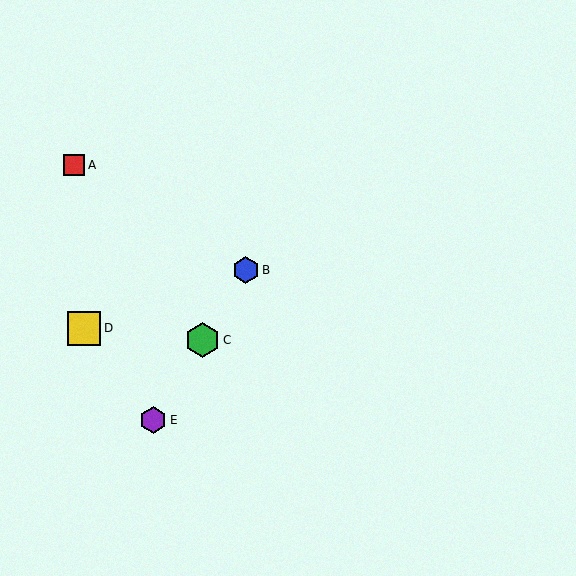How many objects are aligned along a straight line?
3 objects (B, C, E) are aligned along a straight line.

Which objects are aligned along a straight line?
Objects B, C, E are aligned along a straight line.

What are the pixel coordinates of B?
Object B is at (246, 270).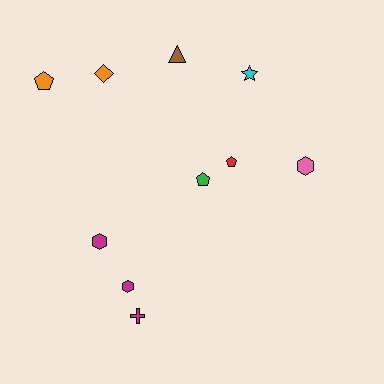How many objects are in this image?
There are 10 objects.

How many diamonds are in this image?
There is 1 diamond.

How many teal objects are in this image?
There are no teal objects.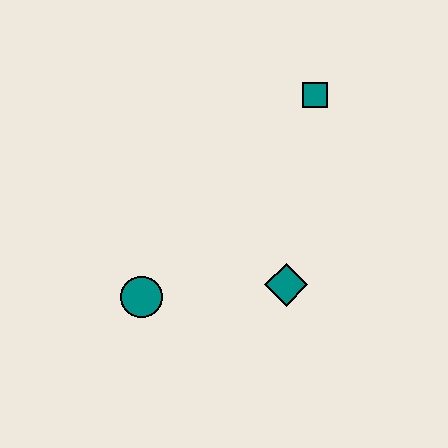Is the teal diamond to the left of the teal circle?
No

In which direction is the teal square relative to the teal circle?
The teal square is above the teal circle.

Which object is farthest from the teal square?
The teal circle is farthest from the teal square.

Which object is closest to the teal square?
The teal diamond is closest to the teal square.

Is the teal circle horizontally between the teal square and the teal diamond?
No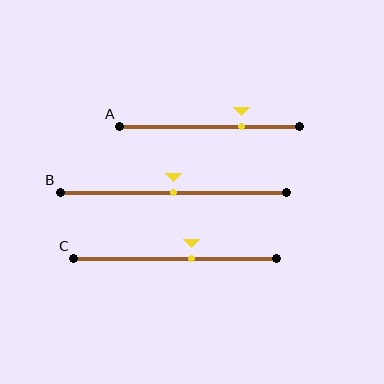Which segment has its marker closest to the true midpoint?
Segment B has its marker closest to the true midpoint.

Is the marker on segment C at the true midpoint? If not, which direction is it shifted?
No, the marker on segment C is shifted to the right by about 8% of the segment length.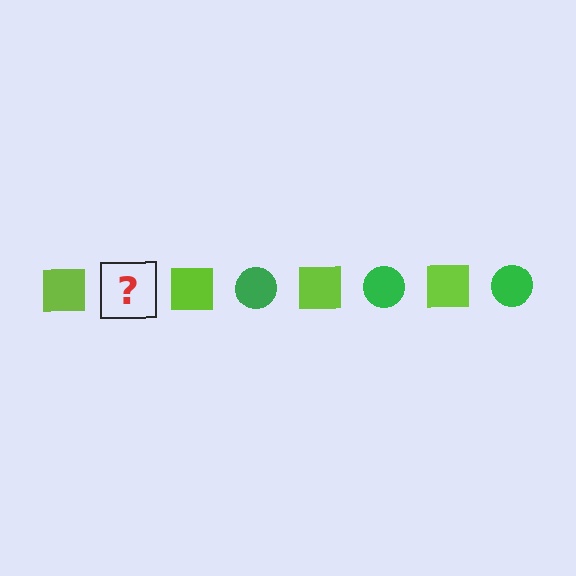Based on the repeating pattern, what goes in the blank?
The blank should be a green circle.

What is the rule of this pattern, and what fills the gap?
The rule is that the pattern alternates between lime square and green circle. The gap should be filled with a green circle.